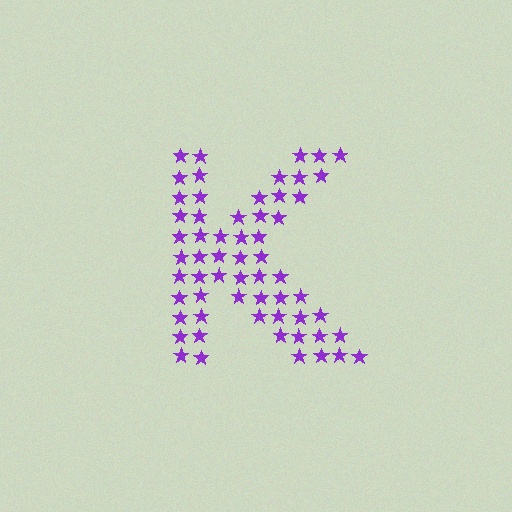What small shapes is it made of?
It is made of small stars.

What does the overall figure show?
The overall figure shows the letter K.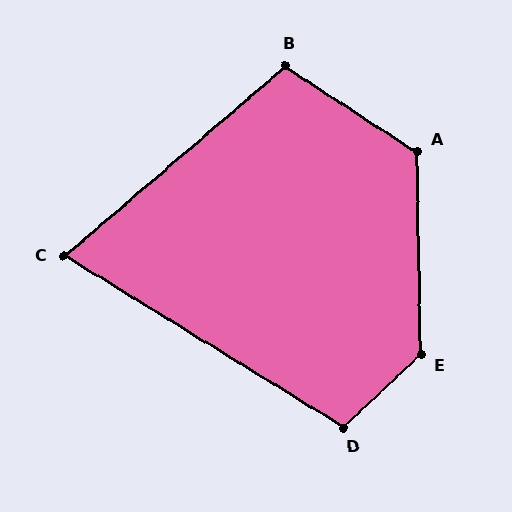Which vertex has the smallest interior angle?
C, at approximately 72 degrees.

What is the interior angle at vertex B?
Approximately 106 degrees (obtuse).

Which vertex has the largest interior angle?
E, at approximately 132 degrees.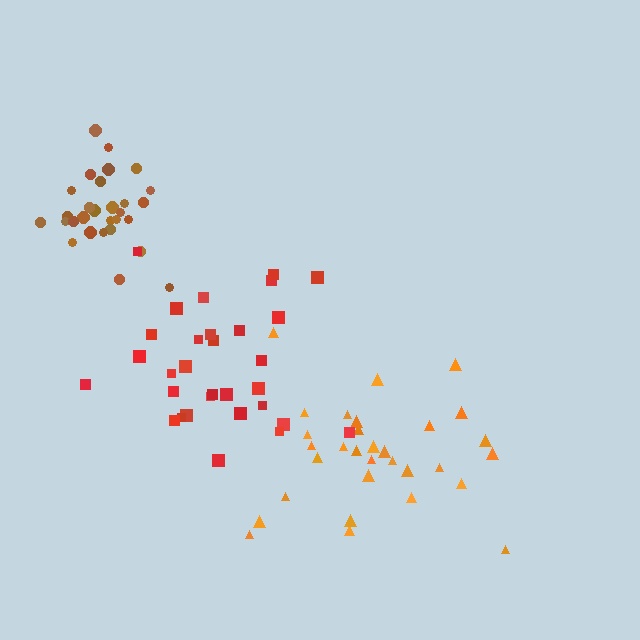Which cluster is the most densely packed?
Brown.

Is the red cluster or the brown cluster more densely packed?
Brown.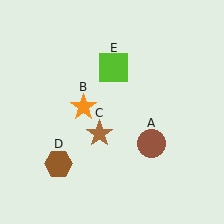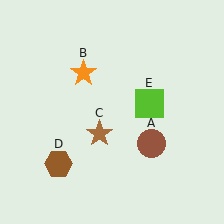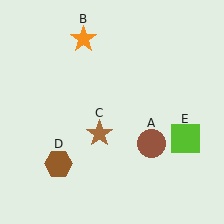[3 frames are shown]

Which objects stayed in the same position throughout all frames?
Brown circle (object A) and brown star (object C) and brown hexagon (object D) remained stationary.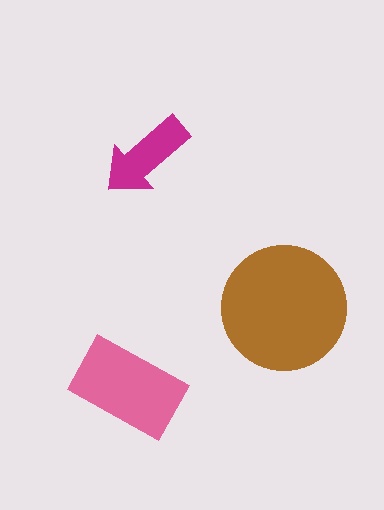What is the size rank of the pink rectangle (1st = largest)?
2nd.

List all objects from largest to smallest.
The brown circle, the pink rectangle, the magenta arrow.